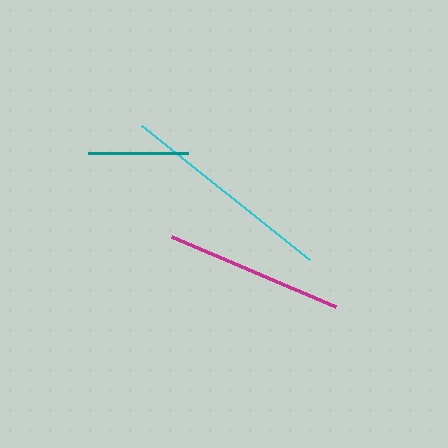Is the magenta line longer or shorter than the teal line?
The magenta line is longer than the teal line.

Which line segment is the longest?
The cyan line is the longest at approximately 216 pixels.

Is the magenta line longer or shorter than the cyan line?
The cyan line is longer than the magenta line.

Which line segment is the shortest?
The teal line is the shortest at approximately 100 pixels.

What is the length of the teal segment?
The teal segment is approximately 100 pixels long.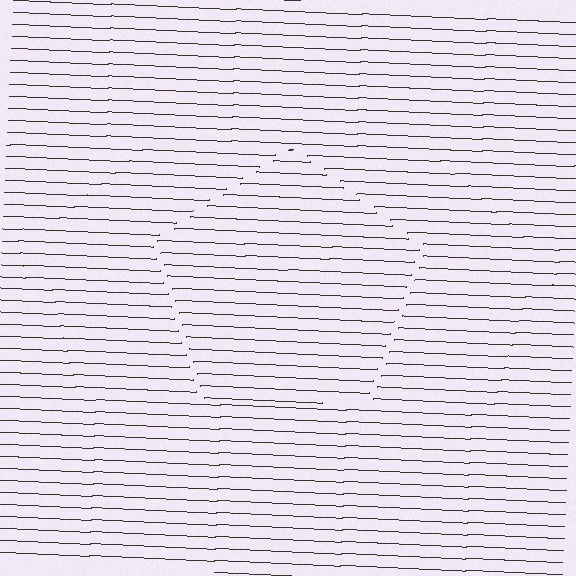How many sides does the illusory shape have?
5 sides — the line-ends trace a pentagon.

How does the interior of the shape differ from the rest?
The interior of the shape contains the same grating, shifted by half a period — the contour is defined by the phase discontinuity where line-ends from the inner and outer gratings abut.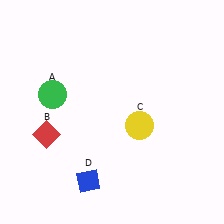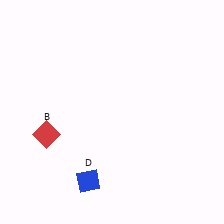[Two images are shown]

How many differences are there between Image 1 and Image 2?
There are 2 differences between the two images.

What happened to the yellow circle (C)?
The yellow circle (C) was removed in Image 2. It was in the bottom-right area of Image 1.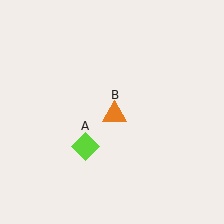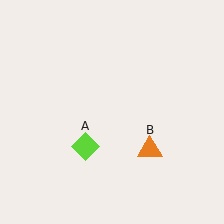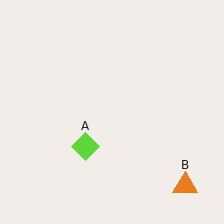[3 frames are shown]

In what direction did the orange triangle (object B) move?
The orange triangle (object B) moved down and to the right.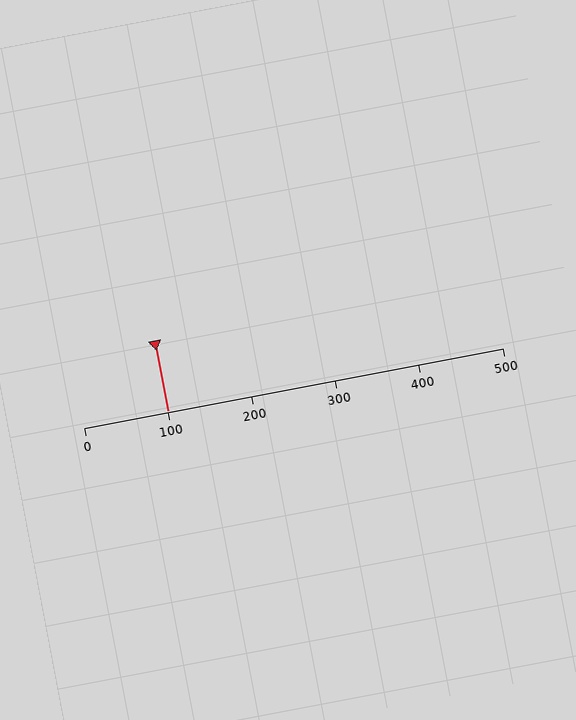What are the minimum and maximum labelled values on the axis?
The axis runs from 0 to 500.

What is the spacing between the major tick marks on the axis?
The major ticks are spaced 100 apart.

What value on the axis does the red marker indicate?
The marker indicates approximately 100.